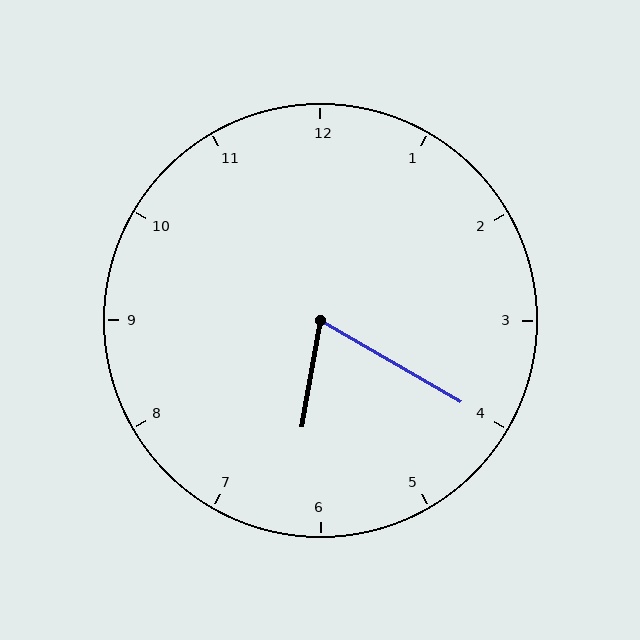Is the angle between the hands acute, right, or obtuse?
It is acute.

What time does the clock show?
6:20.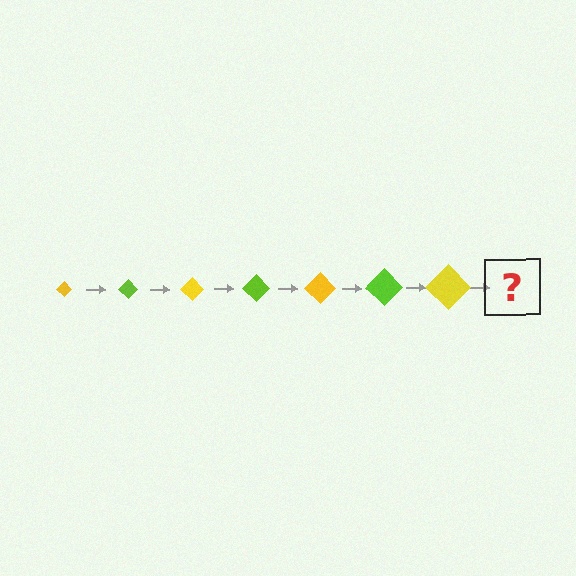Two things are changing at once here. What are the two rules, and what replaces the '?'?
The two rules are that the diamond grows larger each step and the color cycles through yellow and lime. The '?' should be a lime diamond, larger than the previous one.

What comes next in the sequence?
The next element should be a lime diamond, larger than the previous one.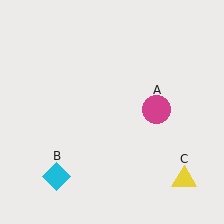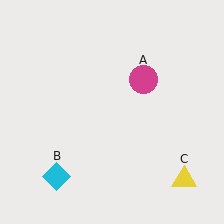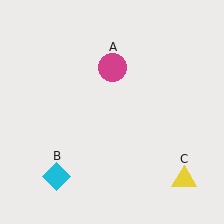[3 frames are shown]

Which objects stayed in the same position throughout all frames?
Cyan diamond (object B) and yellow triangle (object C) remained stationary.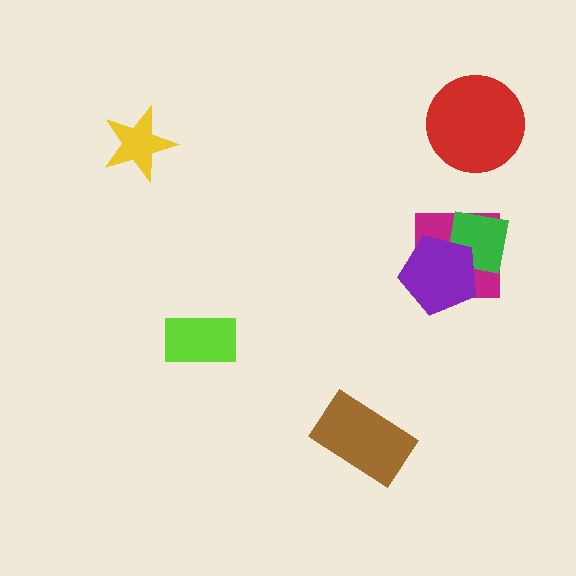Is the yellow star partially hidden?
No, no other shape covers it.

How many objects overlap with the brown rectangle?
0 objects overlap with the brown rectangle.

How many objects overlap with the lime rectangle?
0 objects overlap with the lime rectangle.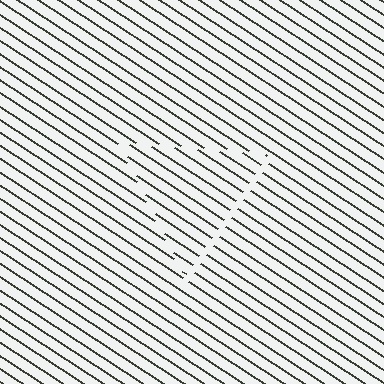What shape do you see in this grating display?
An illusory triangle. The interior of the shape contains the same grating, shifted by half a period — the contour is defined by the phase discontinuity where line-ends from the inner and outer gratings abut.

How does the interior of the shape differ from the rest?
The interior of the shape contains the same grating, shifted by half a period — the contour is defined by the phase discontinuity where line-ends from the inner and outer gratings abut.